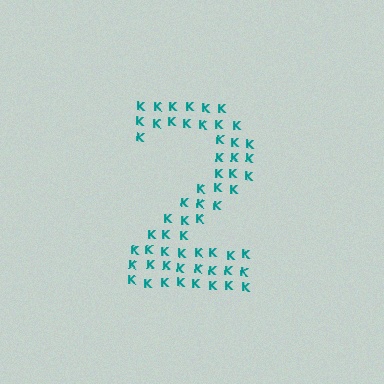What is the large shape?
The large shape is the digit 2.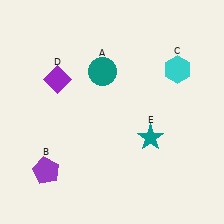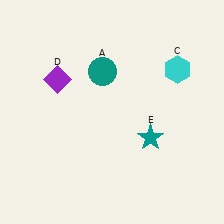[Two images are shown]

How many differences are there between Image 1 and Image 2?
There is 1 difference between the two images.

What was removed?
The purple pentagon (B) was removed in Image 2.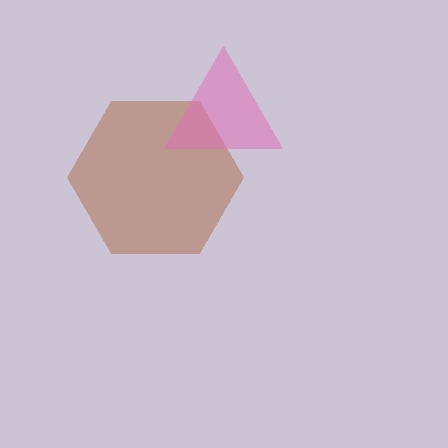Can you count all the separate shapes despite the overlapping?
Yes, there are 2 separate shapes.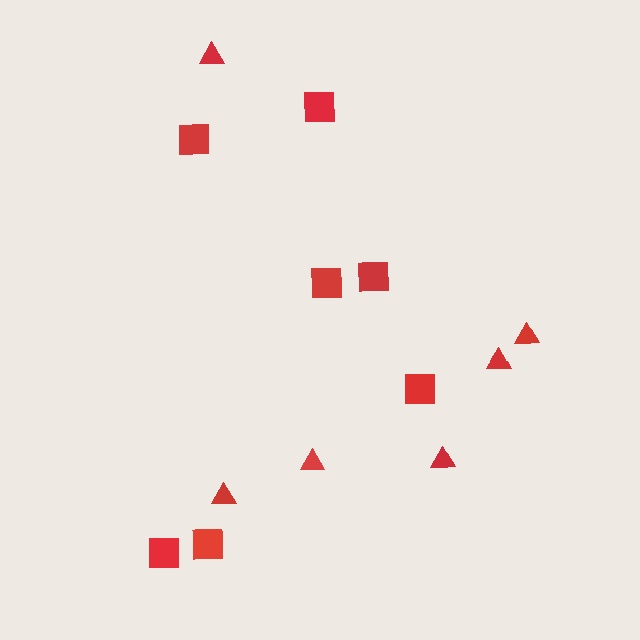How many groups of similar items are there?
There are 2 groups: one group of triangles (6) and one group of squares (7).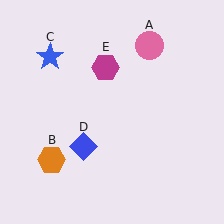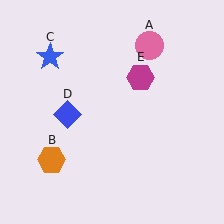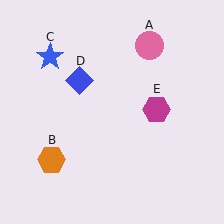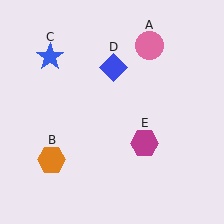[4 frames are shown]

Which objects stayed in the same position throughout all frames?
Pink circle (object A) and orange hexagon (object B) and blue star (object C) remained stationary.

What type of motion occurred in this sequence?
The blue diamond (object D), magenta hexagon (object E) rotated clockwise around the center of the scene.